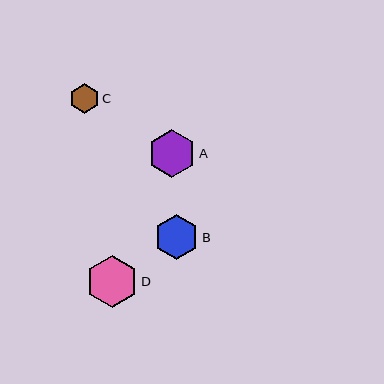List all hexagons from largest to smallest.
From largest to smallest: D, A, B, C.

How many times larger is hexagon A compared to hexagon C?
Hexagon A is approximately 1.6 times the size of hexagon C.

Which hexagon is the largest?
Hexagon D is the largest with a size of approximately 51 pixels.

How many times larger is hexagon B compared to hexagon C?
Hexagon B is approximately 1.5 times the size of hexagon C.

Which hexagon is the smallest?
Hexagon C is the smallest with a size of approximately 29 pixels.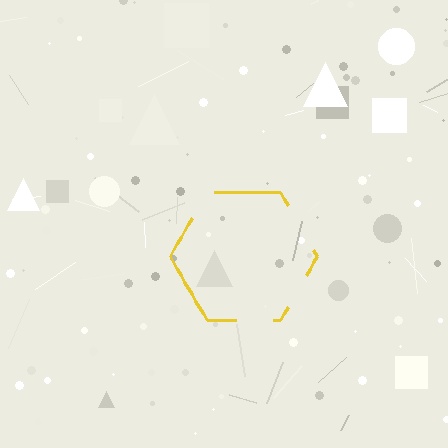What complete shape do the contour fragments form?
The contour fragments form a hexagon.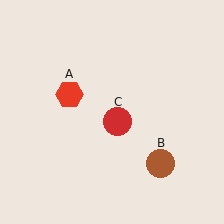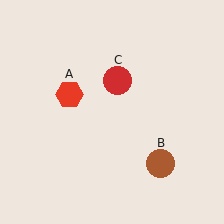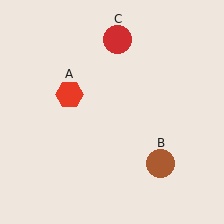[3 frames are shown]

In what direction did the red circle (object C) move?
The red circle (object C) moved up.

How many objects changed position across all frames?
1 object changed position: red circle (object C).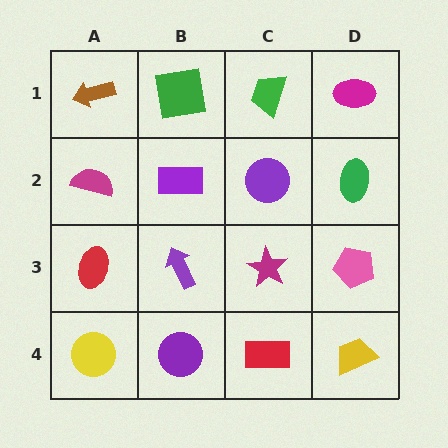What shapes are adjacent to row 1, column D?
A green ellipse (row 2, column D), a green trapezoid (row 1, column C).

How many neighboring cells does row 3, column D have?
3.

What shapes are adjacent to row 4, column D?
A pink pentagon (row 3, column D), a red rectangle (row 4, column C).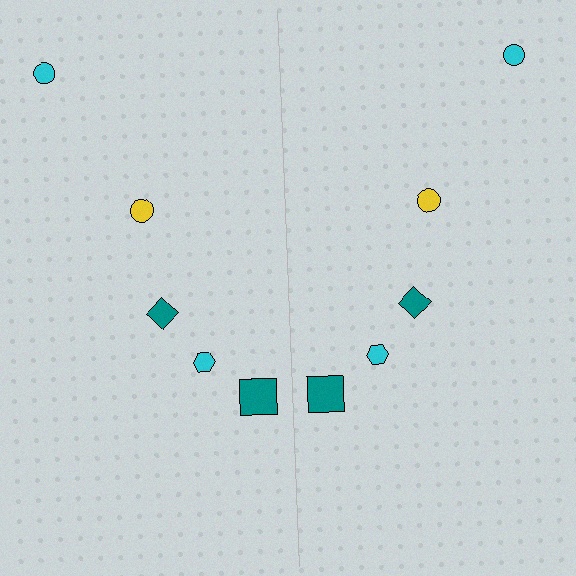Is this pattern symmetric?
Yes, this pattern has bilateral (reflection) symmetry.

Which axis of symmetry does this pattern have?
The pattern has a vertical axis of symmetry running through the center of the image.